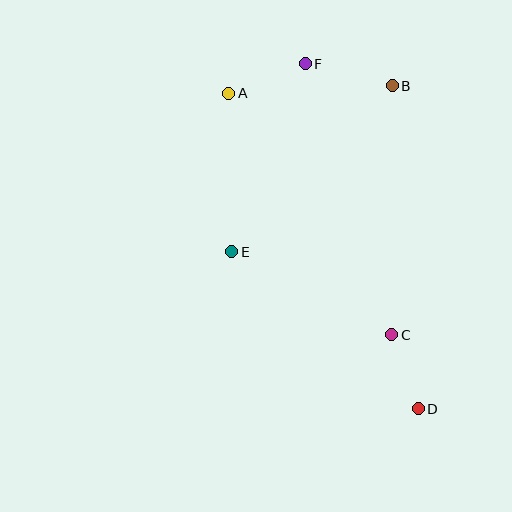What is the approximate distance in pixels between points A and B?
The distance between A and B is approximately 164 pixels.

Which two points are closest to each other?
Points C and D are closest to each other.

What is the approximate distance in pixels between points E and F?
The distance between E and F is approximately 202 pixels.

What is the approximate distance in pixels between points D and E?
The distance between D and E is approximately 244 pixels.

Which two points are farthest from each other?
Points A and D are farthest from each other.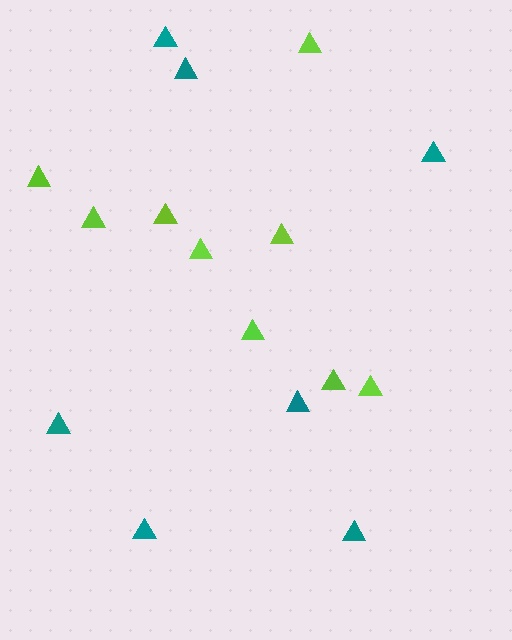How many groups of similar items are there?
There are 2 groups: one group of lime triangles (9) and one group of teal triangles (7).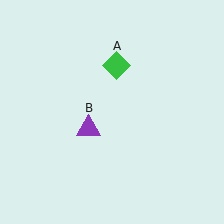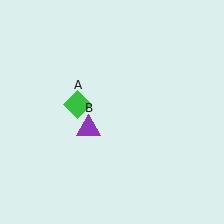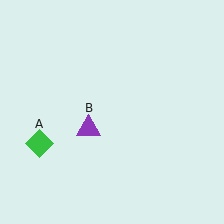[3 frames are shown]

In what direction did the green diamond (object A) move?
The green diamond (object A) moved down and to the left.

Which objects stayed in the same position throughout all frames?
Purple triangle (object B) remained stationary.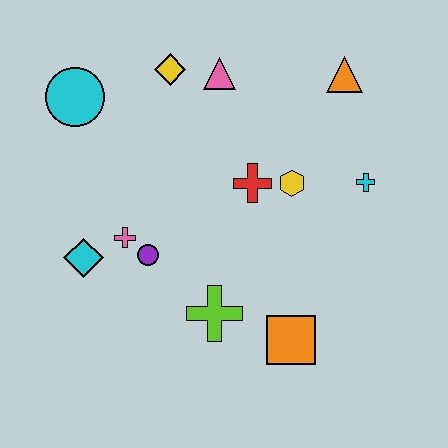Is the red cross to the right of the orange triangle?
No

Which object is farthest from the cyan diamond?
The orange triangle is farthest from the cyan diamond.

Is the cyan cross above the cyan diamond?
Yes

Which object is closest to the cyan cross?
The yellow hexagon is closest to the cyan cross.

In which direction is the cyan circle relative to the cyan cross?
The cyan circle is to the left of the cyan cross.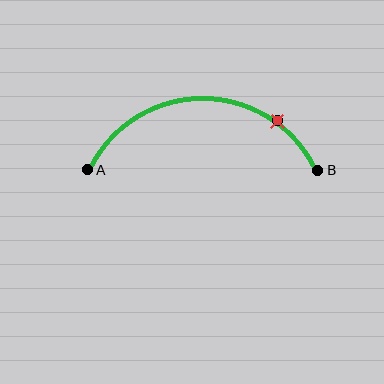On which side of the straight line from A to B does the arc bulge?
The arc bulges above the straight line connecting A and B.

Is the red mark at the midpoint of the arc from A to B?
No. The red mark lies on the arc but is closer to endpoint B. The arc midpoint would be at the point on the curve equidistant along the arc from both A and B.